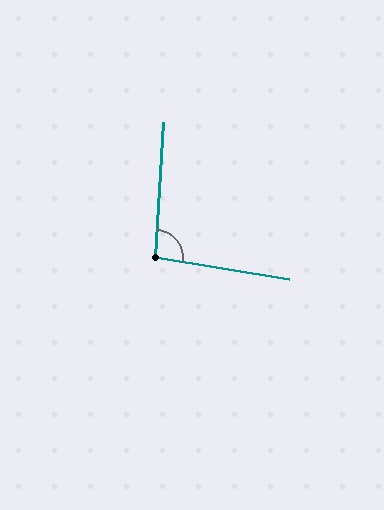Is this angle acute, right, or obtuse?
It is obtuse.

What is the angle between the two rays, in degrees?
Approximately 96 degrees.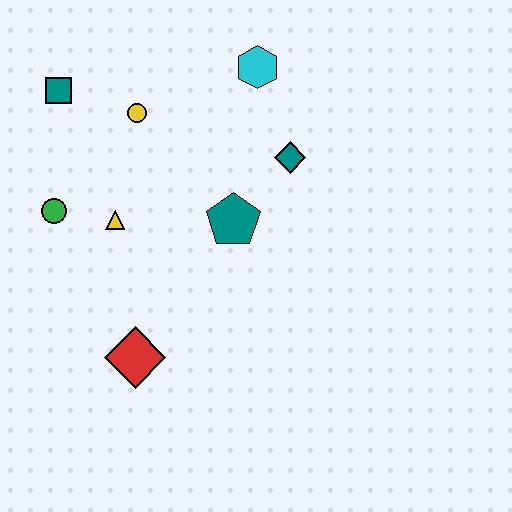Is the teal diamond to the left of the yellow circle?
No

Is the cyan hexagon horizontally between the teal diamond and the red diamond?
Yes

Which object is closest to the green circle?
The yellow triangle is closest to the green circle.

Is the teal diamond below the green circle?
No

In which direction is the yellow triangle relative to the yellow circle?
The yellow triangle is below the yellow circle.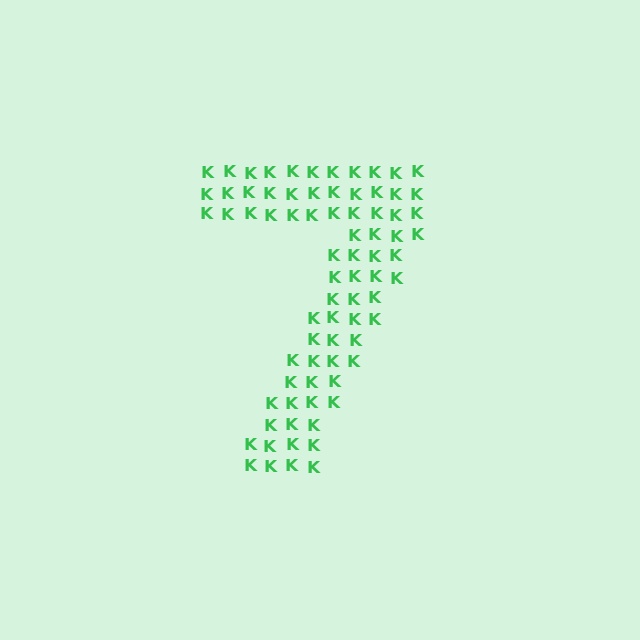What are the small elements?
The small elements are letter K's.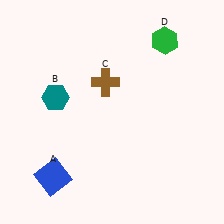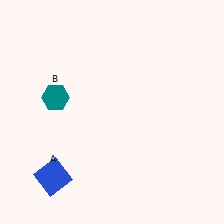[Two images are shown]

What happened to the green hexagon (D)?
The green hexagon (D) was removed in Image 2. It was in the top-right area of Image 1.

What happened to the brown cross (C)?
The brown cross (C) was removed in Image 2. It was in the top-left area of Image 1.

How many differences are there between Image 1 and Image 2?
There are 2 differences between the two images.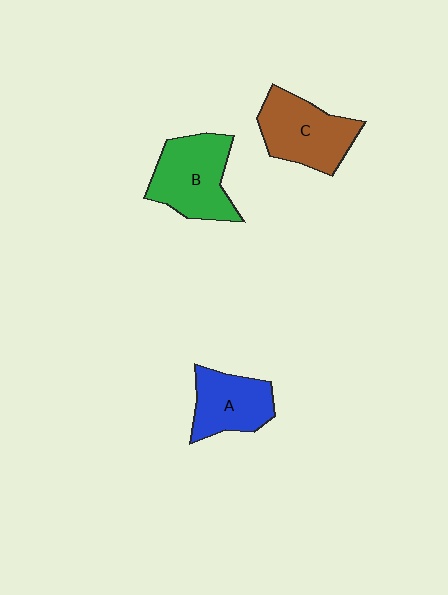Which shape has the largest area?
Shape B (green).